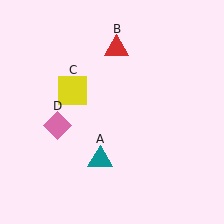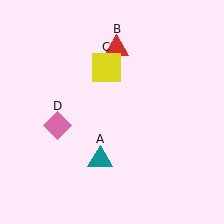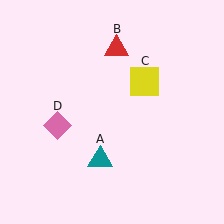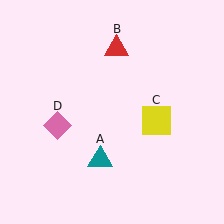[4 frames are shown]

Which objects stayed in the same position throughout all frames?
Teal triangle (object A) and red triangle (object B) and pink diamond (object D) remained stationary.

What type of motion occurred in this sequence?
The yellow square (object C) rotated clockwise around the center of the scene.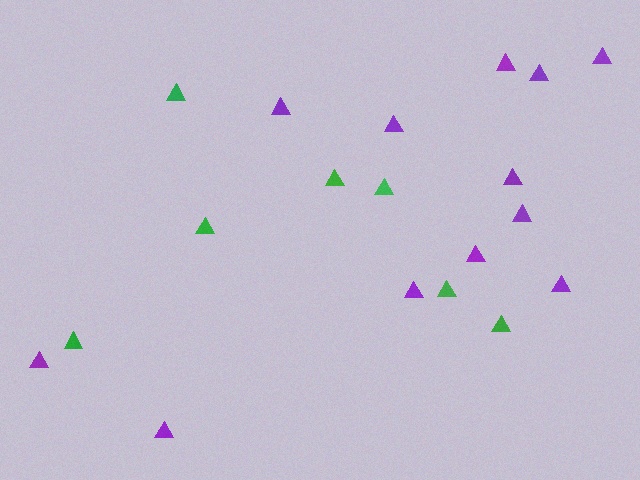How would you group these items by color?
There are 2 groups: one group of green triangles (7) and one group of purple triangles (12).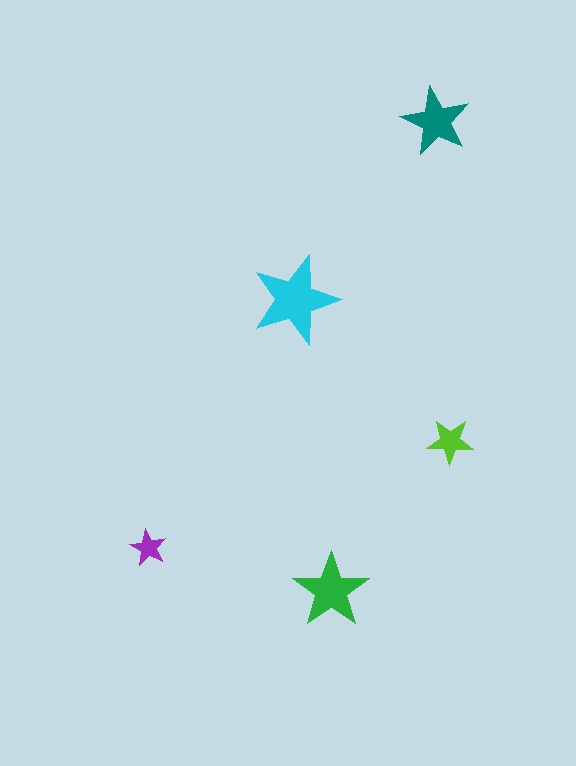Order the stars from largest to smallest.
the cyan one, the green one, the teal one, the lime one, the purple one.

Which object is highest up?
The teal star is topmost.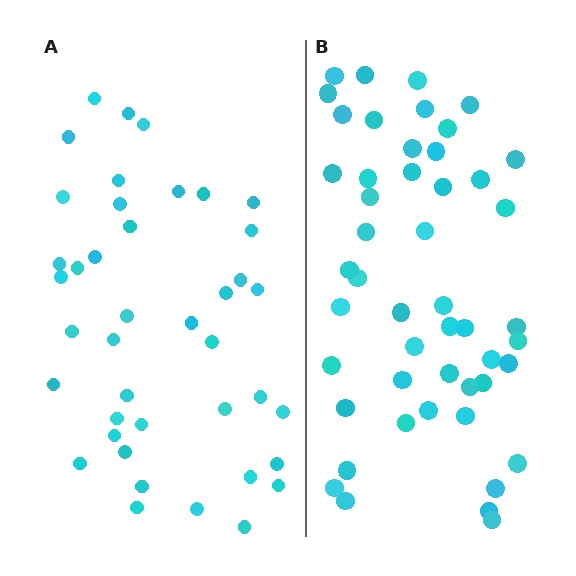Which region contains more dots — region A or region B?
Region B (the right region) has more dots.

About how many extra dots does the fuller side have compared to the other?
Region B has roughly 8 or so more dots than region A.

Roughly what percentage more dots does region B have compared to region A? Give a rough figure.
About 20% more.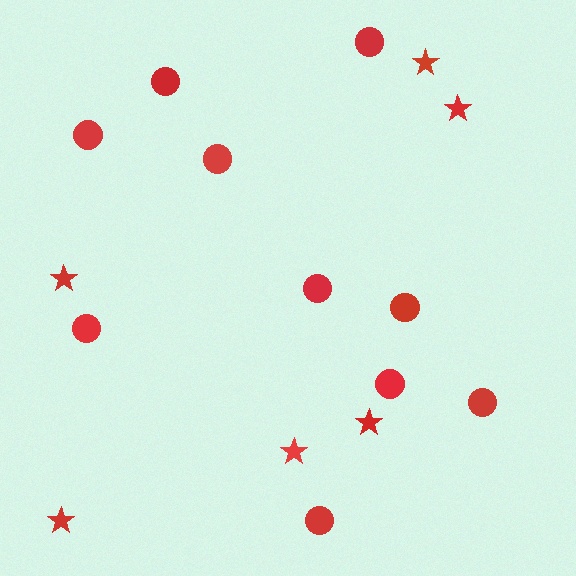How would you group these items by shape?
There are 2 groups: one group of circles (10) and one group of stars (6).